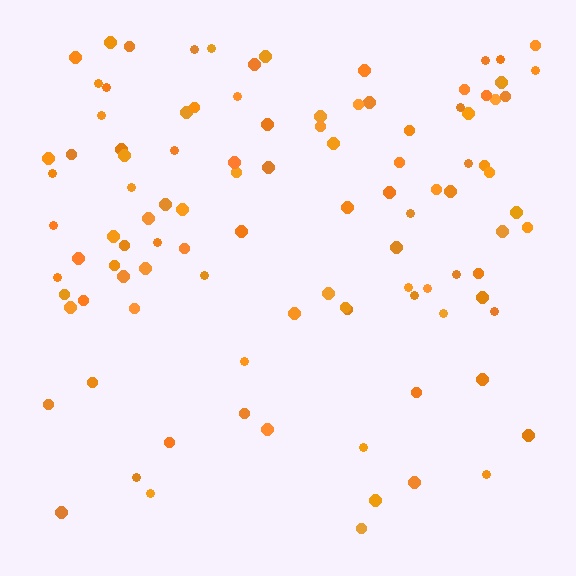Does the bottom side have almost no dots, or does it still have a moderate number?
Still a moderate number, just noticeably fewer than the top.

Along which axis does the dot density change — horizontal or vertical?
Vertical.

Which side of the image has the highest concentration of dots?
The top.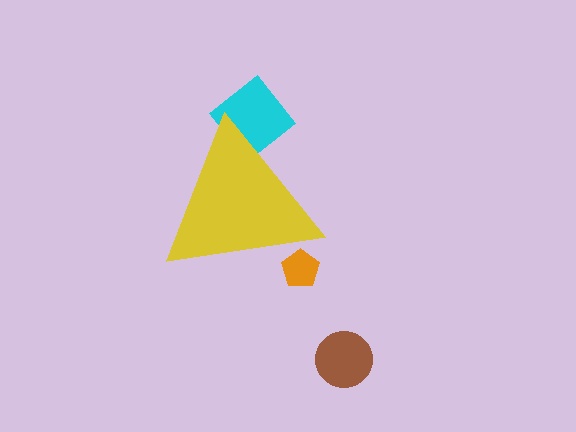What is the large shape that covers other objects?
A yellow triangle.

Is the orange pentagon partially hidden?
Yes, the orange pentagon is partially hidden behind the yellow triangle.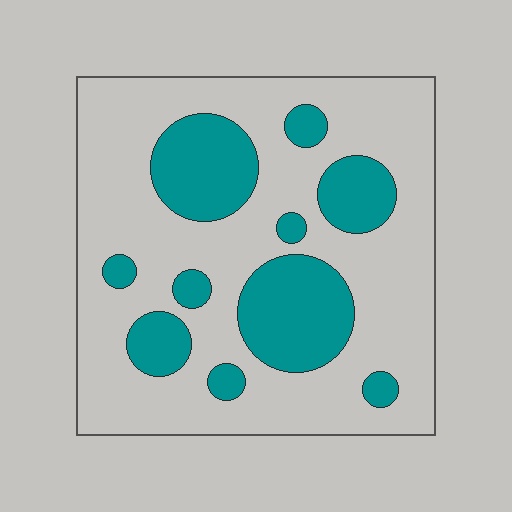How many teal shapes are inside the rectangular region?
10.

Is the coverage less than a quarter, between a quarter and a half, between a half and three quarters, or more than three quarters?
Between a quarter and a half.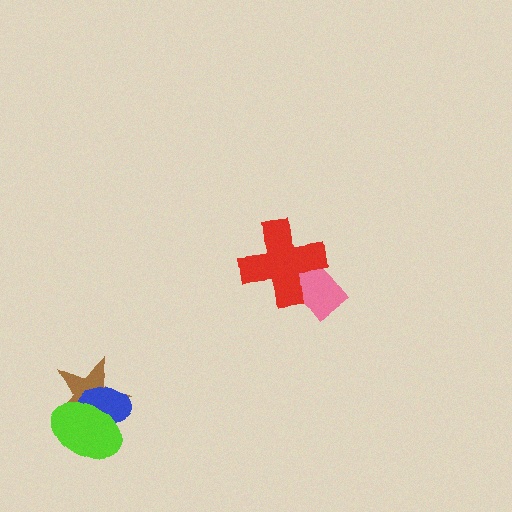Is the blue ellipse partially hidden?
Yes, it is partially covered by another shape.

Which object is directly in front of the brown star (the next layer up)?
The blue ellipse is directly in front of the brown star.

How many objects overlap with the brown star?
2 objects overlap with the brown star.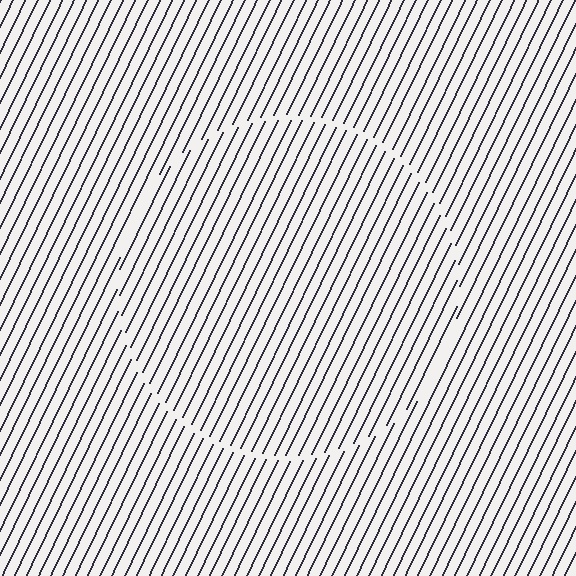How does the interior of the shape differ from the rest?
The interior of the shape contains the same grating, shifted by half a period — the contour is defined by the phase discontinuity where line-ends from the inner and outer gratings abut.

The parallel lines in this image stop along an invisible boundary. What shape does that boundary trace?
An illusory circle. The interior of the shape contains the same grating, shifted by half a period — the contour is defined by the phase discontinuity where line-ends from the inner and outer gratings abut.